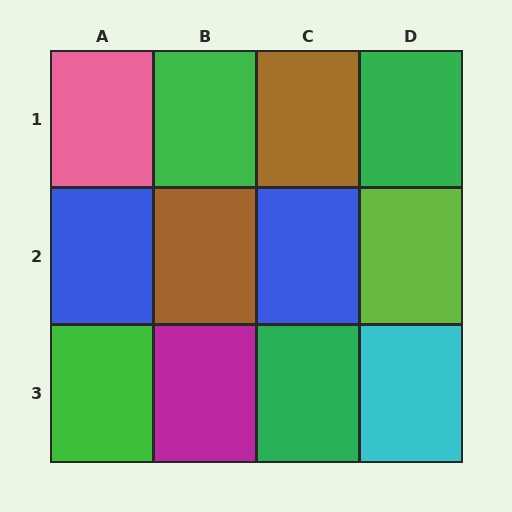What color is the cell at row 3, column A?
Green.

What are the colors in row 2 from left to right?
Blue, brown, blue, lime.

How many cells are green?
4 cells are green.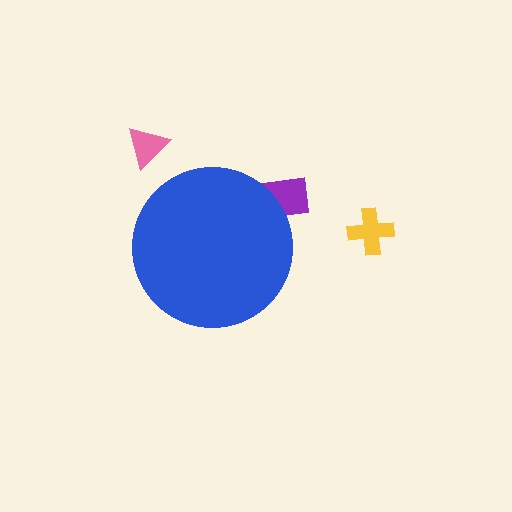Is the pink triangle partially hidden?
No, the pink triangle is fully visible.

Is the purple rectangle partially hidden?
Yes, the purple rectangle is partially hidden behind the blue circle.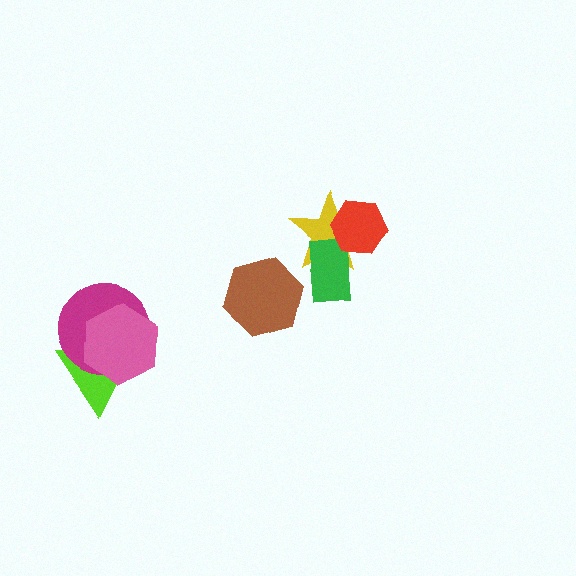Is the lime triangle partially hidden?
Yes, it is partially covered by another shape.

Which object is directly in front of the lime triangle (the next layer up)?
The magenta circle is directly in front of the lime triangle.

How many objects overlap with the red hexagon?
2 objects overlap with the red hexagon.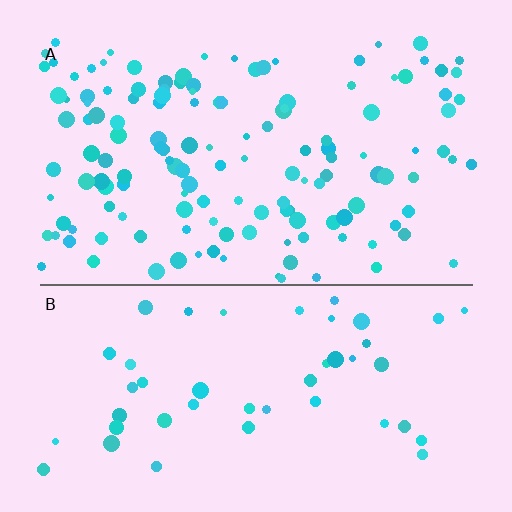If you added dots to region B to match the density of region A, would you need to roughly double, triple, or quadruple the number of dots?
Approximately triple.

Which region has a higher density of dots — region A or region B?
A (the top).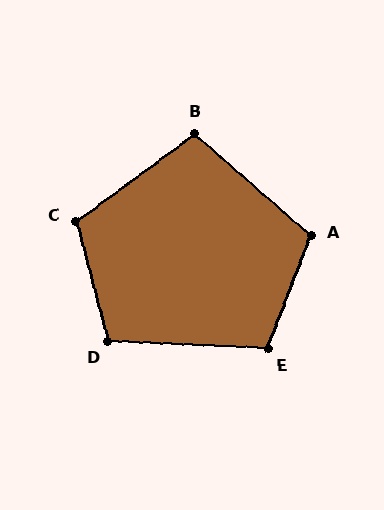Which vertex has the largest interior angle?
C, at approximately 112 degrees.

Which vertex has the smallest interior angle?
B, at approximately 103 degrees.